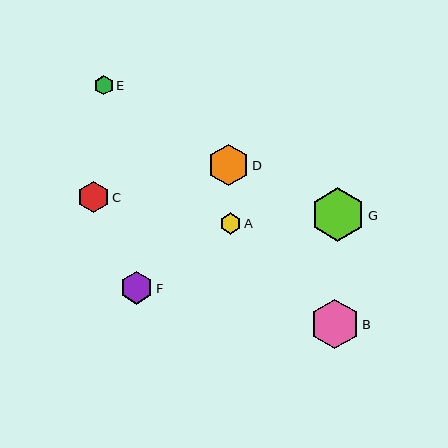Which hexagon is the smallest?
Hexagon E is the smallest with a size of approximately 19 pixels.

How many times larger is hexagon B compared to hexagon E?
Hexagon B is approximately 2.6 times the size of hexagon E.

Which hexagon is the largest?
Hexagon G is the largest with a size of approximately 53 pixels.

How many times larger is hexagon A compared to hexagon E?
Hexagon A is approximately 1.1 times the size of hexagon E.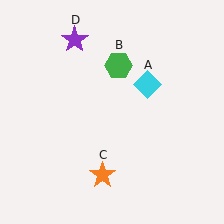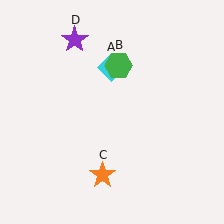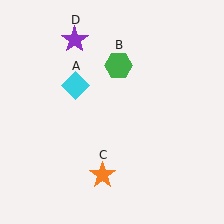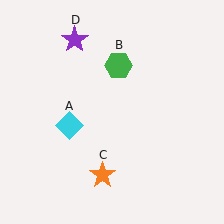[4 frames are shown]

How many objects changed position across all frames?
1 object changed position: cyan diamond (object A).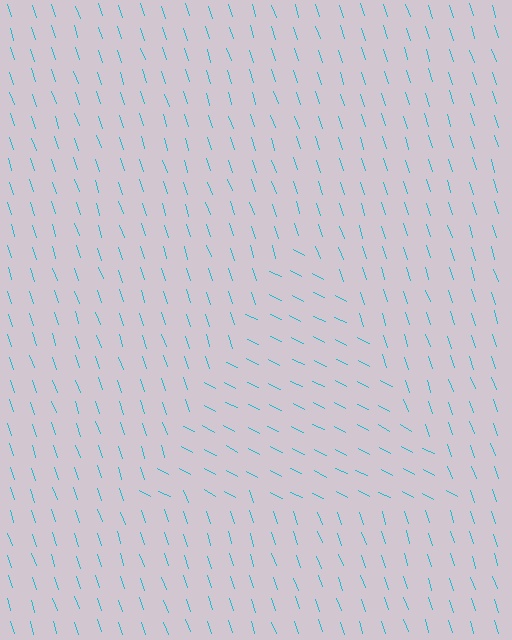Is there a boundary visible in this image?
Yes, there is a texture boundary formed by a change in line orientation.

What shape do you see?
I see a triangle.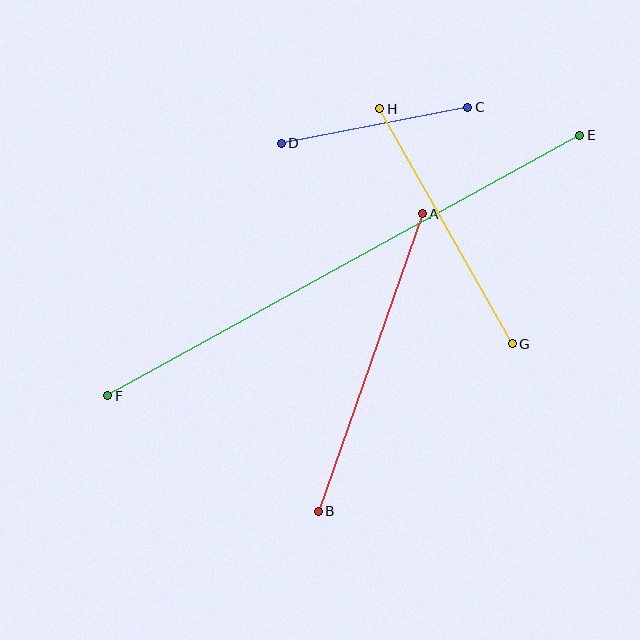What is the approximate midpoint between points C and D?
The midpoint is at approximately (374, 125) pixels.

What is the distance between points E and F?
The distance is approximately 539 pixels.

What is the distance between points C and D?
The distance is approximately 190 pixels.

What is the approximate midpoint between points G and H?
The midpoint is at approximately (446, 226) pixels.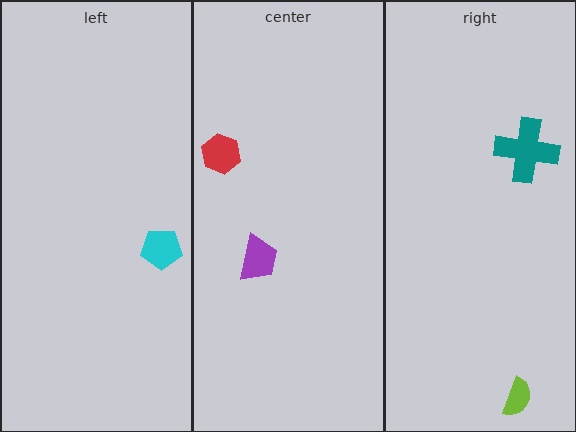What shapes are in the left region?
The cyan pentagon.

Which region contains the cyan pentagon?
The left region.